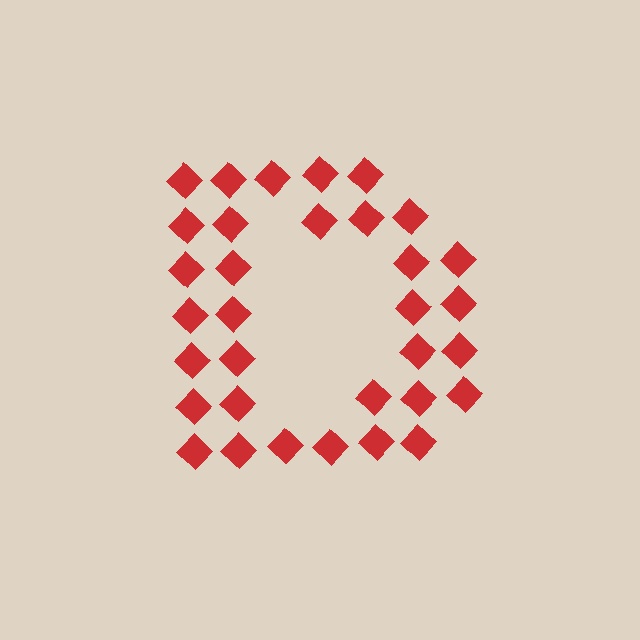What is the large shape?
The large shape is the letter D.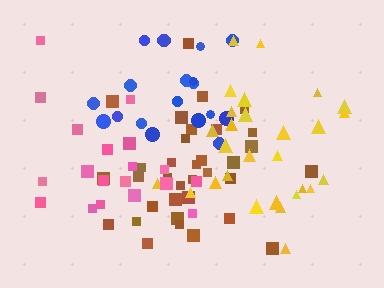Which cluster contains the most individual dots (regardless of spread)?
Brown (35).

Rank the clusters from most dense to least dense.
brown, pink, blue, yellow.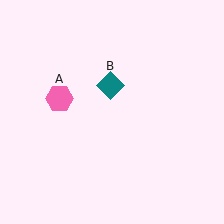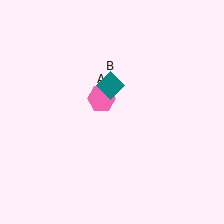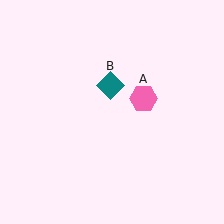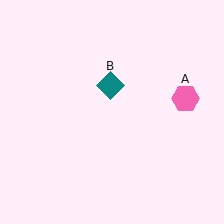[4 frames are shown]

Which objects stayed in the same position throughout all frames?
Teal diamond (object B) remained stationary.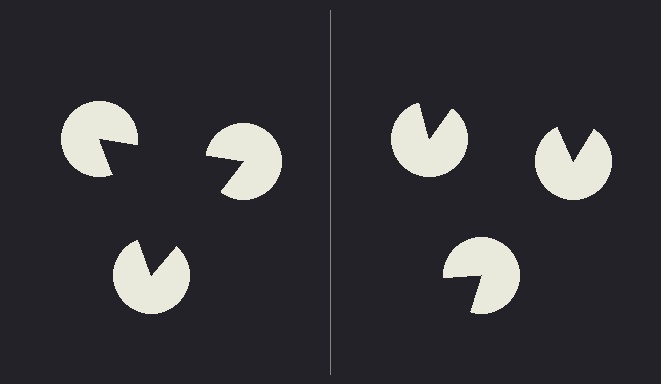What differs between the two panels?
The pac-man discs are positioned identically on both sides; only the wedge orientations differ. On the left they align to a triangle; on the right they are misaligned.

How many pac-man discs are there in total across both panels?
6 — 3 on each side.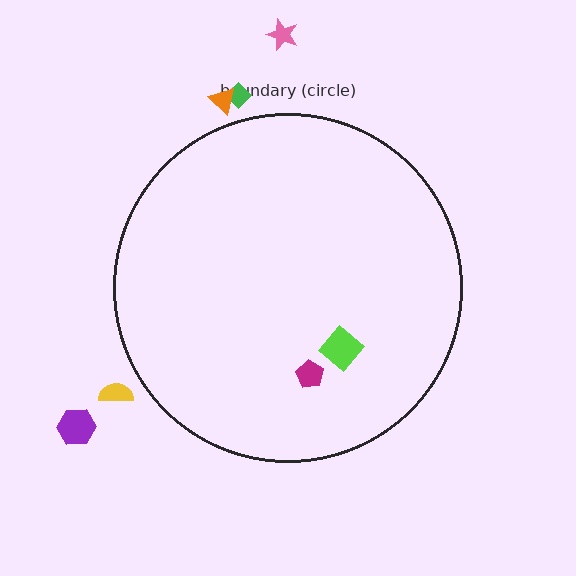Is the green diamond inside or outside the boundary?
Outside.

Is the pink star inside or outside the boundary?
Outside.